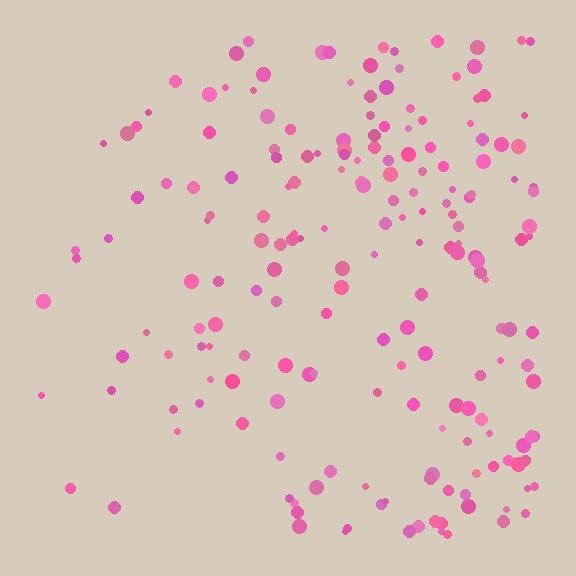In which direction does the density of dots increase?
From left to right, with the right side densest.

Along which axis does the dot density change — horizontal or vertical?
Horizontal.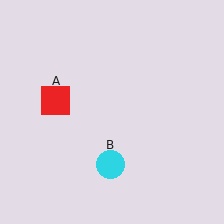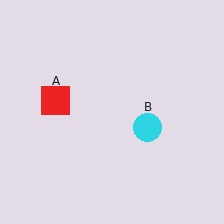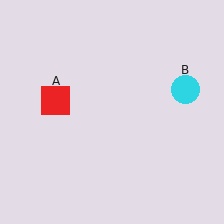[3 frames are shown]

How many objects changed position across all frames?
1 object changed position: cyan circle (object B).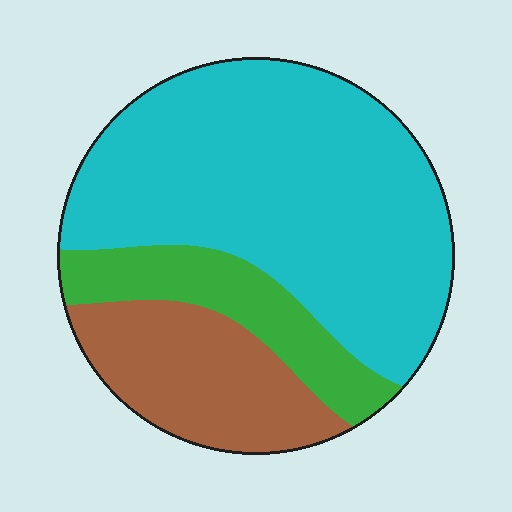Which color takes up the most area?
Cyan, at roughly 60%.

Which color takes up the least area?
Green, at roughly 15%.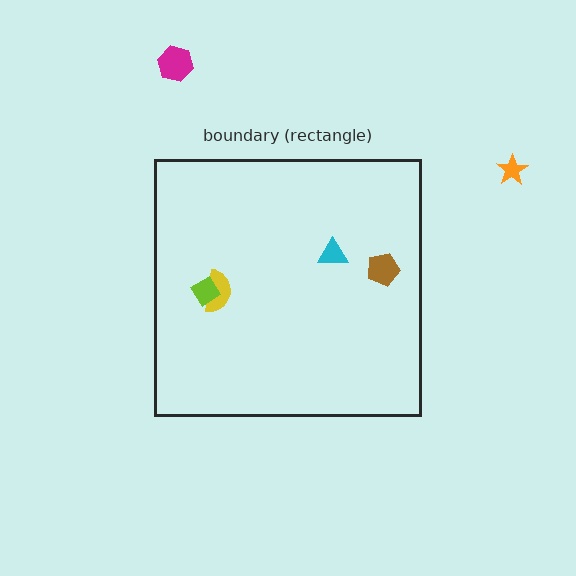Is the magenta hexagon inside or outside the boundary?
Outside.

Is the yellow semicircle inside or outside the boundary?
Inside.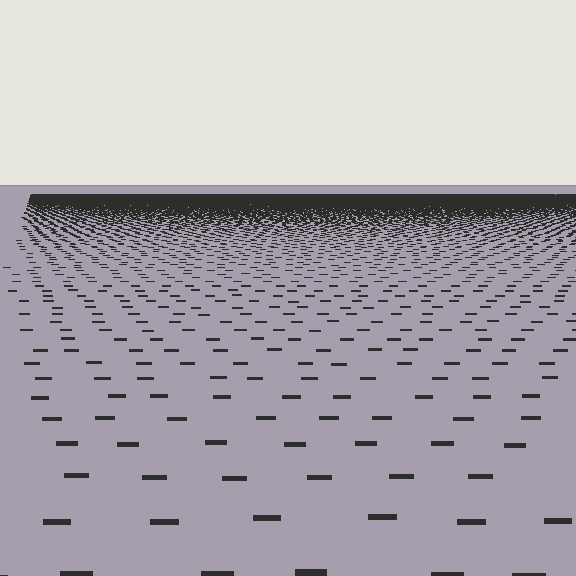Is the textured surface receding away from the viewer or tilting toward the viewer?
The surface is receding away from the viewer. Texture elements get smaller and denser toward the top.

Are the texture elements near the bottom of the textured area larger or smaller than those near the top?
Larger. Near the bottom, elements are closer to the viewer and appear at a bigger on-screen size.